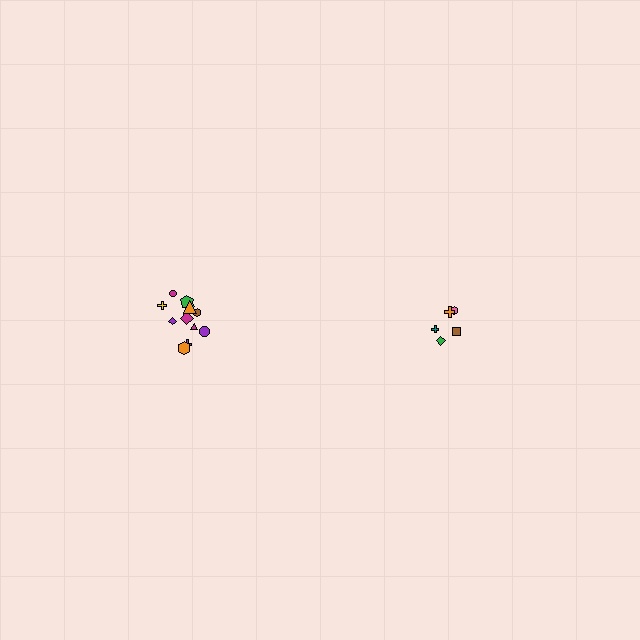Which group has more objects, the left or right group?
The left group.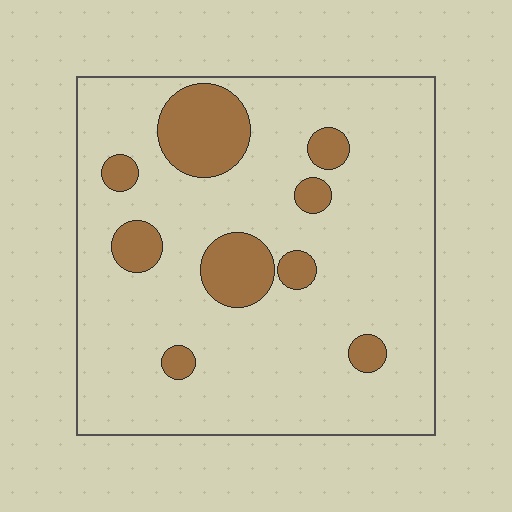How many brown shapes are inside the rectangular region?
9.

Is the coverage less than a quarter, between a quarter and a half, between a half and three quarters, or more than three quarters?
Less than a quarter.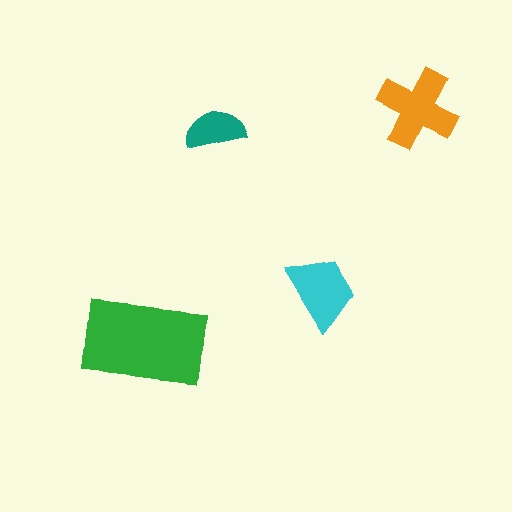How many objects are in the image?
There are 4 objects in the image.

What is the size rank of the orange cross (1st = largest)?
2nd.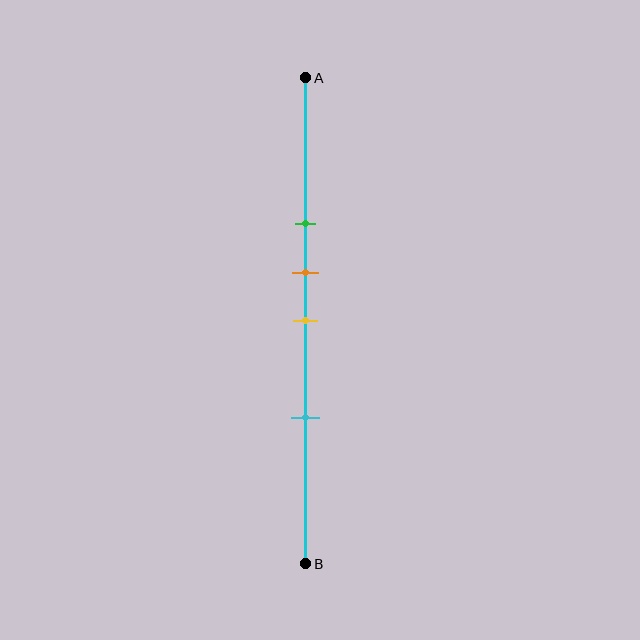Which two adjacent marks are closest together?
The orange and yellow marks are the closest adjacent pair.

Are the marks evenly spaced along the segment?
No, the marks are not evenly spaced.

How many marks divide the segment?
There are 4 marks dividing the segment.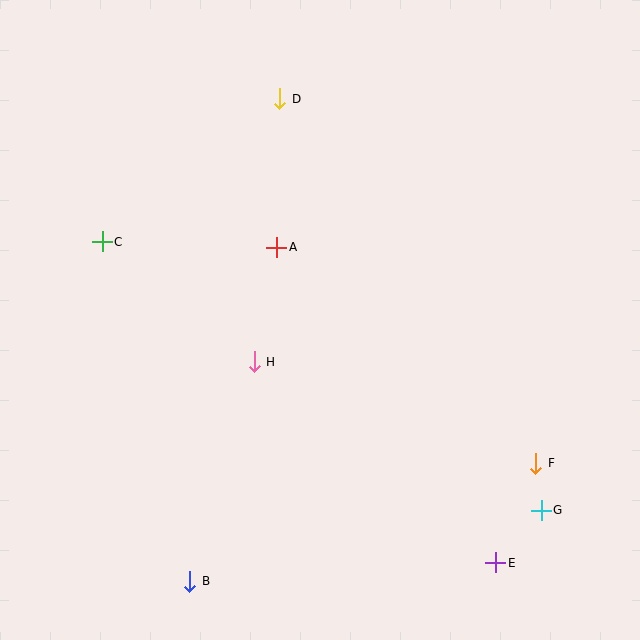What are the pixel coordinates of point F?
Point F is at (536, 463).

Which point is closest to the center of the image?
Point H at (254, 362) is closest to the center.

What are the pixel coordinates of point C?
Point C is at (102, 242).